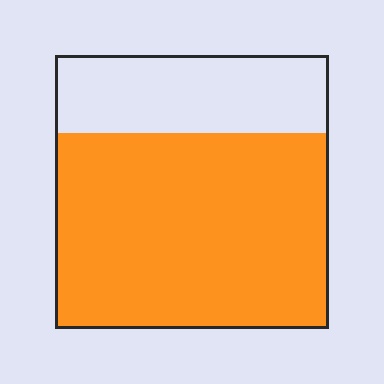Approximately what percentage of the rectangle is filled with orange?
Approximately 70%.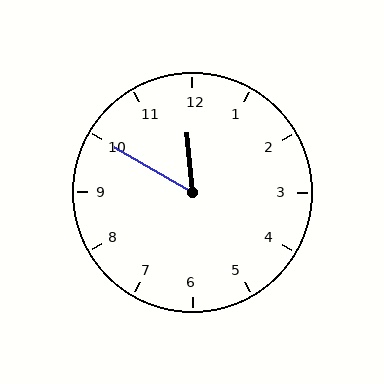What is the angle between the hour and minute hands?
Approximately 55 degrees.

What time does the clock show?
11:50.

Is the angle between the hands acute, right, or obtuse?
It is acute.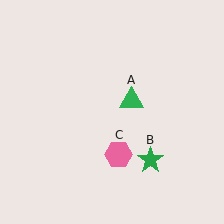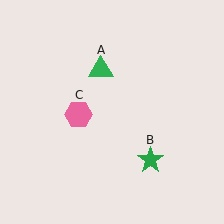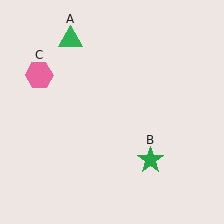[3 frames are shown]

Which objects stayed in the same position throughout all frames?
Green star (object B) remained stationary.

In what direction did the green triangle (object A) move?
The green triangle (object A) moved up and to the left.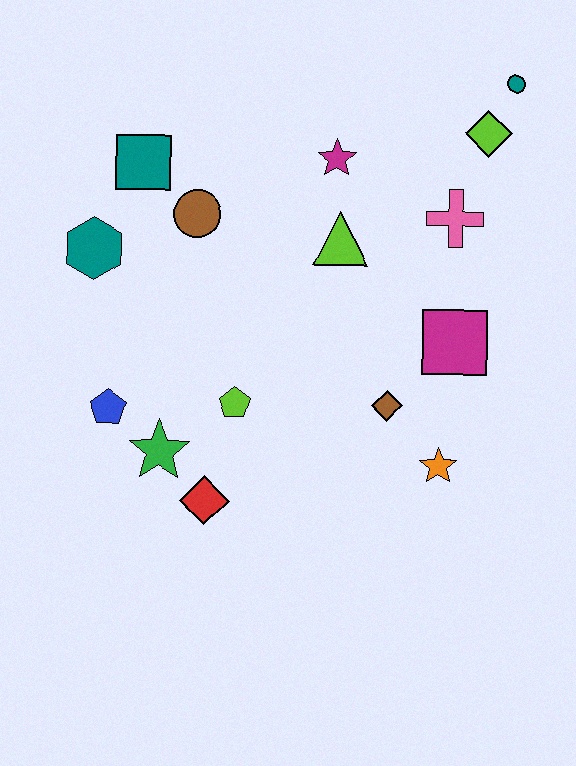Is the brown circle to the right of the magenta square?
No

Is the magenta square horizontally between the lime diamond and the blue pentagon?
Yes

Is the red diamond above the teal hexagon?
No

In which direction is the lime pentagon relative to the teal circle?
The lime pentagon is below the teal circle.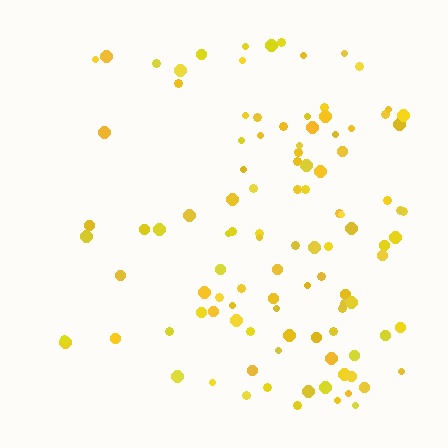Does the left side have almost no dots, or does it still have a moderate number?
Still a moderate number, just noticeably fewer than the right.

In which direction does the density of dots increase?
From left to right, with the right side densest.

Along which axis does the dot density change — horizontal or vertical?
Horizontal.